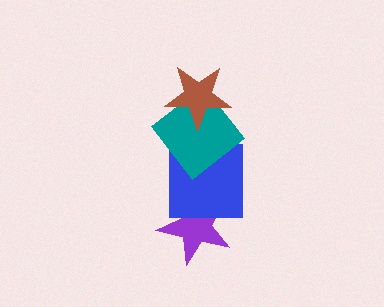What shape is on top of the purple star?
The blue square is on top of the purple star.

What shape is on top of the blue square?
The teal diamond is on top of the blue square.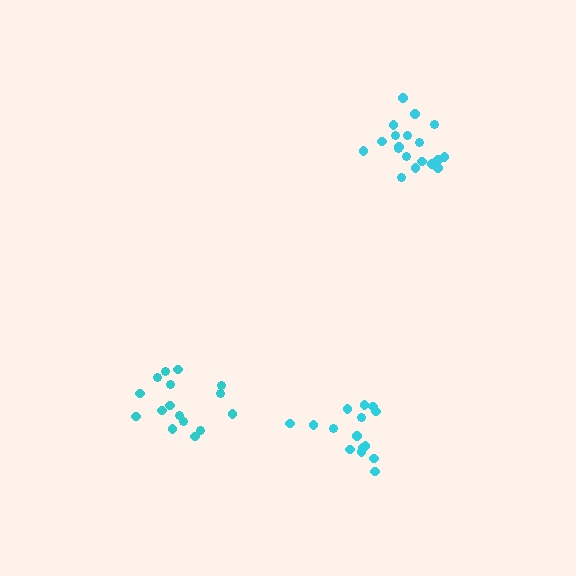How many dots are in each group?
Group 1: 15 dots, Group 2: 16 dots, Group 3: 19 dots (50 total).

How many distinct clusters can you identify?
There are 3 distinct clusters.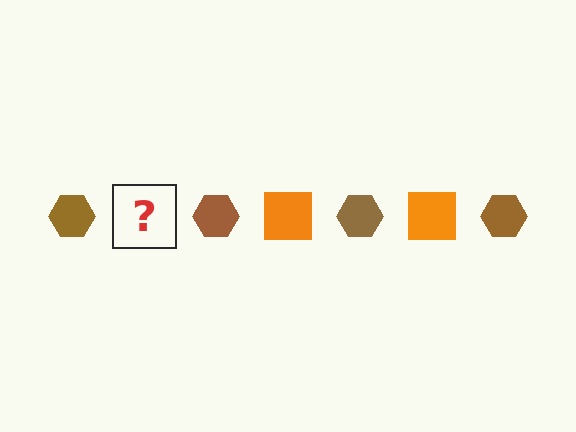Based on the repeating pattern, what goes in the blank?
The blank should be an orange square.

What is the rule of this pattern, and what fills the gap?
The rule is that the pattern alternates between brown hexagon and orange square. The gap should be filled with an orange square.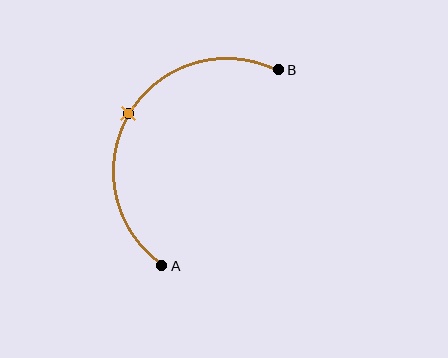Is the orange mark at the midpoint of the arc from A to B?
Yes. The orange mark lies on the arc at equal arc-length from both A and B — it is the arc midpoint.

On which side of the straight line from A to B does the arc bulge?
The arc bulges to the left of the straight line connecting A and B.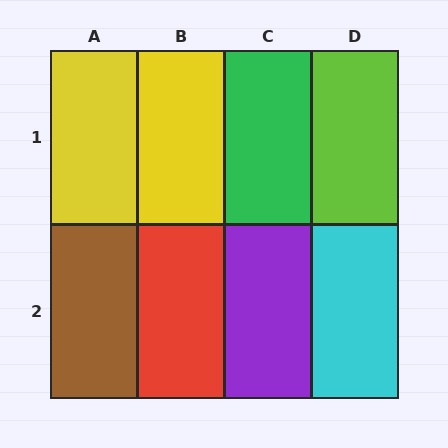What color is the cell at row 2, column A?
Brown.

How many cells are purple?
1 cell is purple.